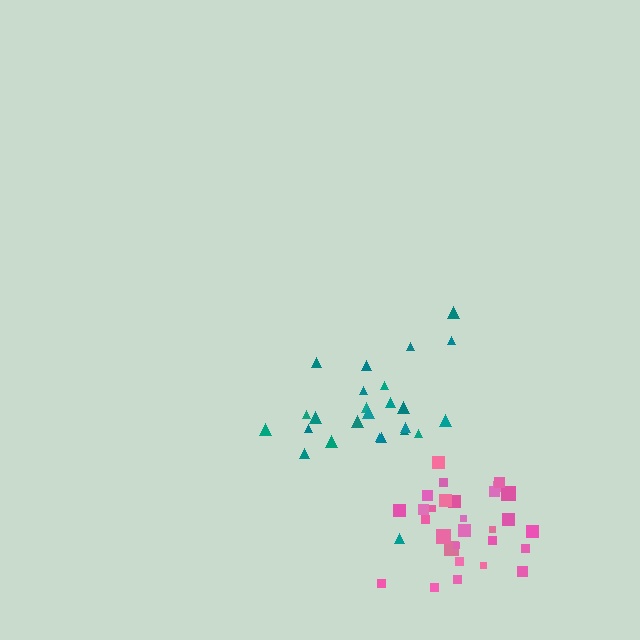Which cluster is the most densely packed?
Pink.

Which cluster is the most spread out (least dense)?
Teal.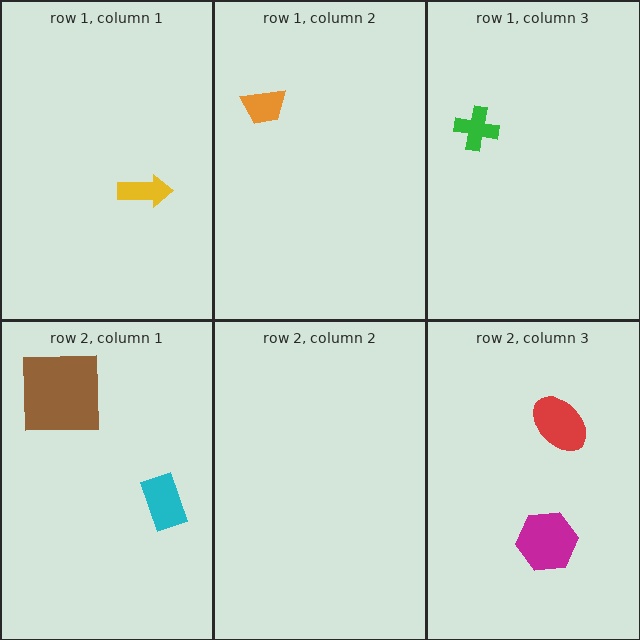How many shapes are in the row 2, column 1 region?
2.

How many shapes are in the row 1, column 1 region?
1.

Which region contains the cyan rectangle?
The row 2, column 1 region.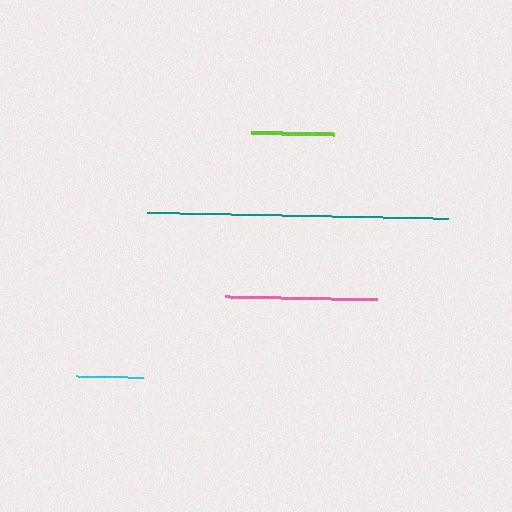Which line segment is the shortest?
The cyan line is the shortest at approximately 67 pixels.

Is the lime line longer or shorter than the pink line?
The pink line is longer than the lime line.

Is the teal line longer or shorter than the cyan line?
The teal line is longer than the cyan line.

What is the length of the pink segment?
The pink segment is approximately 153 pixels long.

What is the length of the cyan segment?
The cyan segment is approximately 67 pixels long.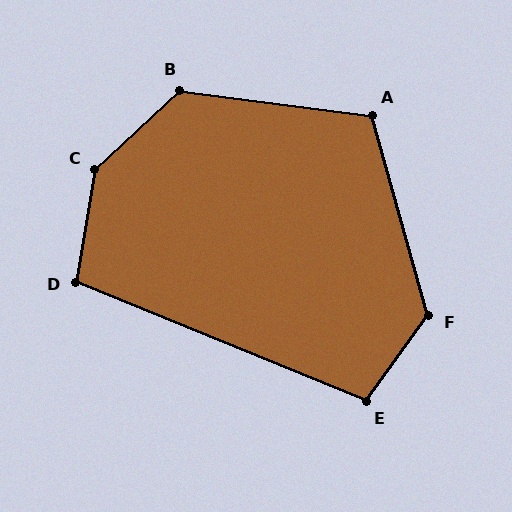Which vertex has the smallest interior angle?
D, at approximately 102 degrees.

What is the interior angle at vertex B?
Approximately 129 degrees (obtuse).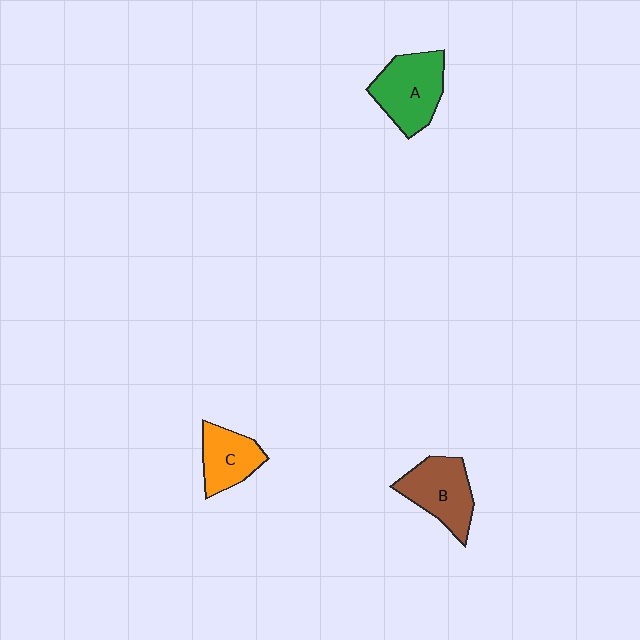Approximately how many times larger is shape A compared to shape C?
Approximately 1.4 times.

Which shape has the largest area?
Shape A (green).